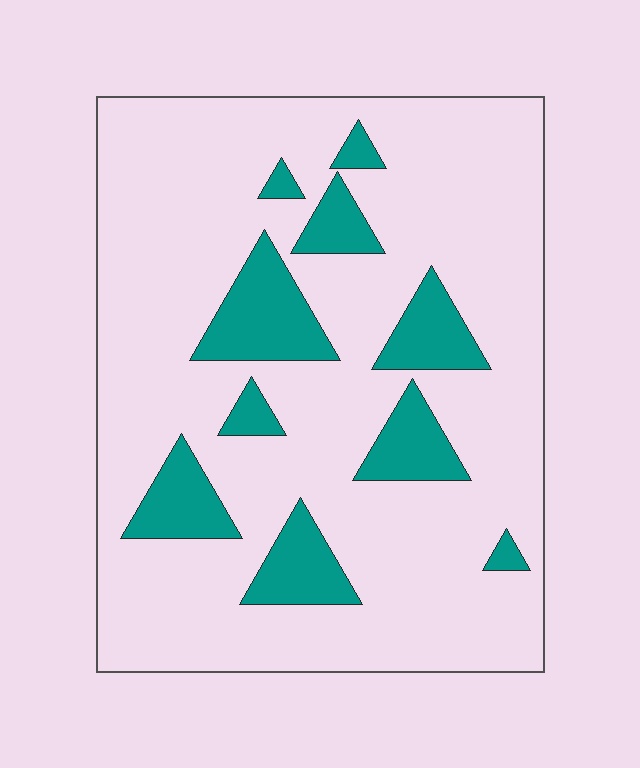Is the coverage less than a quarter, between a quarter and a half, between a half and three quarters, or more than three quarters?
Less than a quarter.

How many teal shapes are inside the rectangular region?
10.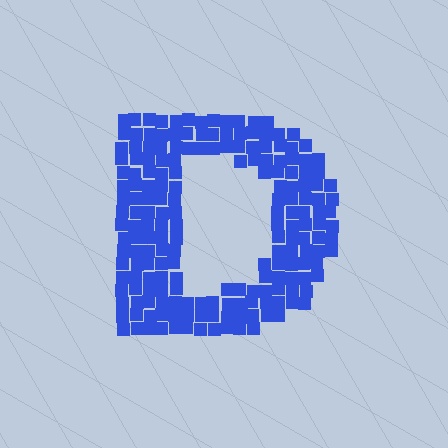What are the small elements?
The small elements are squares.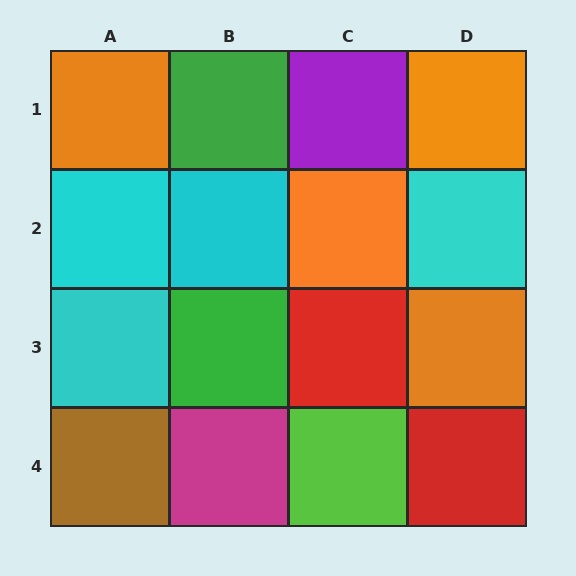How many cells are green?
2 cells are green.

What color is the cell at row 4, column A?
Brown.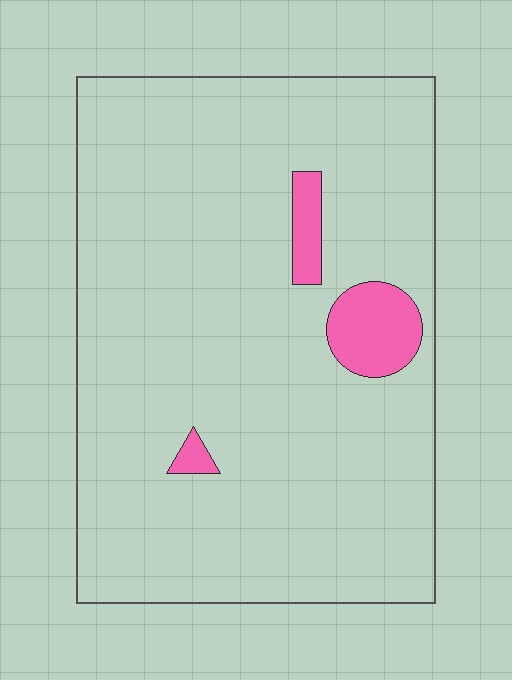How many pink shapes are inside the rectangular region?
3.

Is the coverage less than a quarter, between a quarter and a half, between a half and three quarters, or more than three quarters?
Less than a quarter.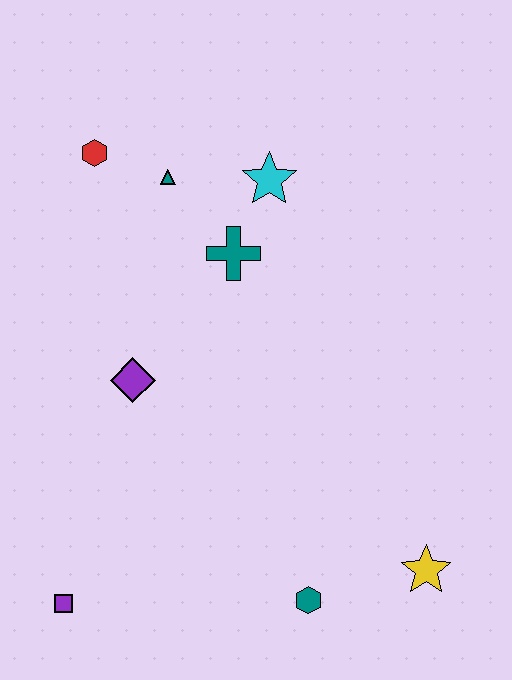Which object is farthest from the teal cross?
The purple square is farthest from the teal cross.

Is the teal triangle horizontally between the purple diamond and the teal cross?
Yes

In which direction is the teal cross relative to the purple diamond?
The teal cross is above the purple diamond.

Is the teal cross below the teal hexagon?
No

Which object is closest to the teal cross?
The cyan star is closest to the teal cross.